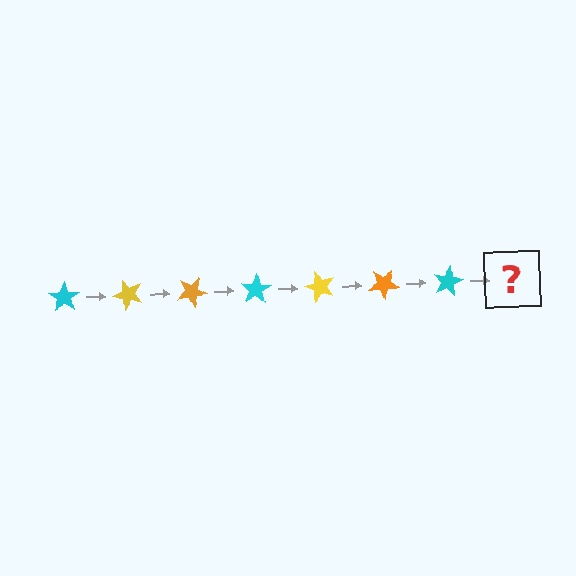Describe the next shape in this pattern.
It should be a yellow star, rotated 350 degrees from the start.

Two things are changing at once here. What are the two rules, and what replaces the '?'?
The two rules are that it rotates 50 degrees each step and the color cycles through cyan, yellow, and orange. The '?' should be a yellow star, rotated 350 degrees from the start.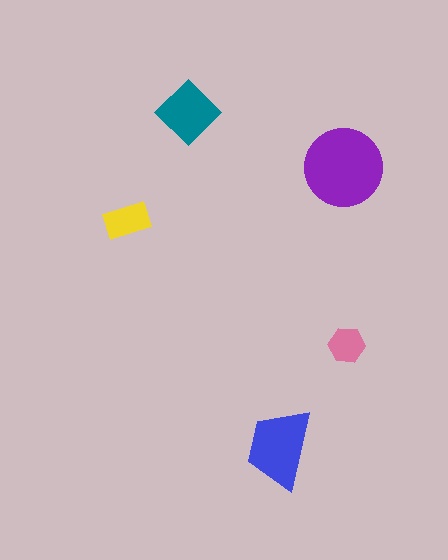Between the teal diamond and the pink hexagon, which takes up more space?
The teal diamond.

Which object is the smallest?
The pink hexagon.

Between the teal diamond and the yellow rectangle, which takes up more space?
The teal diamond.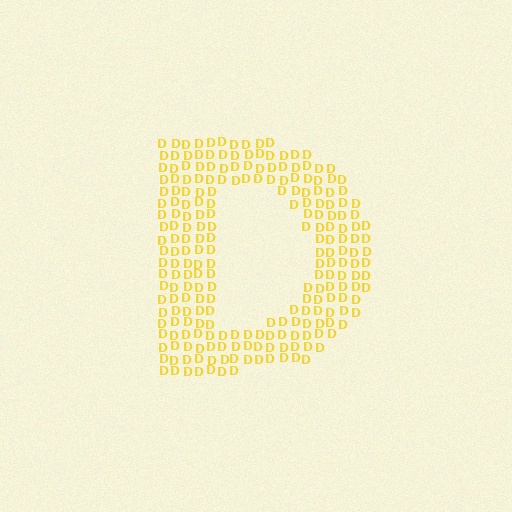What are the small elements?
The small elements are letter D's.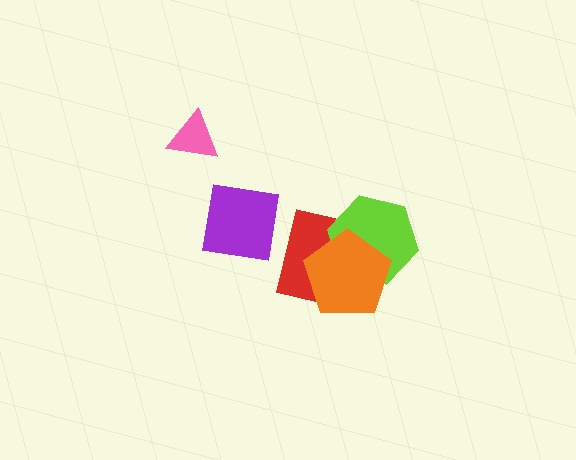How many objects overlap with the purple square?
0 objects overlap with the purple square.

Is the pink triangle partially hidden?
No, no other shape covers it.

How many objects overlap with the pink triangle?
0 objects overlap with the pink triangle.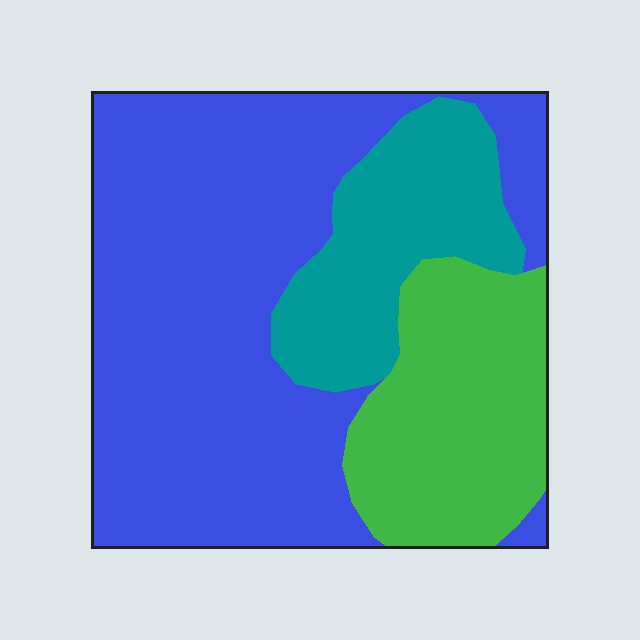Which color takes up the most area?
Blue, at roughly 60%.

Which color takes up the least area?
Teal, at roughly 20%.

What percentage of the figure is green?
Green covers about 25% of the figure.